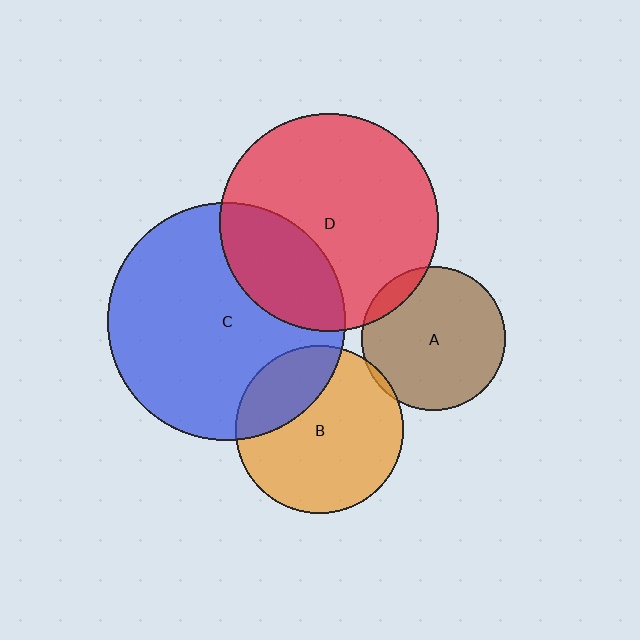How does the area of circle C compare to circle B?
Approximately 2.0 times.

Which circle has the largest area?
Circle C (blue).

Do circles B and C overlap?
Yes.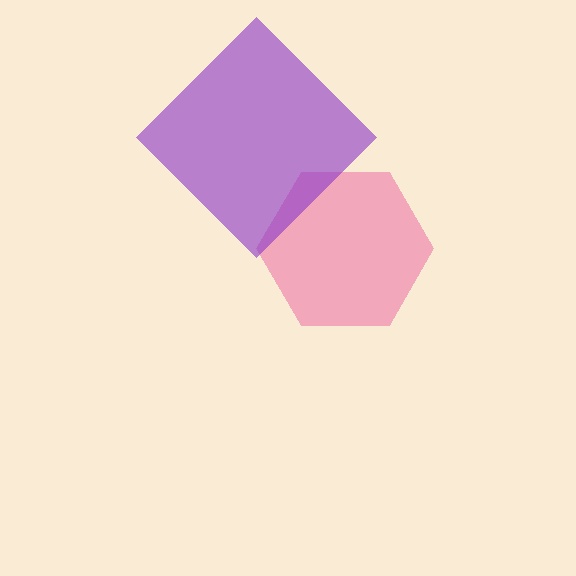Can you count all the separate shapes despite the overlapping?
Yes, there are 2 separate shapes.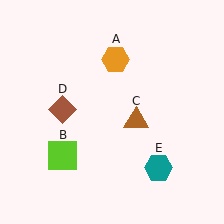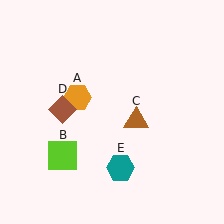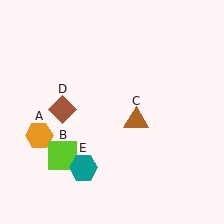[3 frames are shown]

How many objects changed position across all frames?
2 objects changed position: orange hexagon (object A), teal hexagon (object E).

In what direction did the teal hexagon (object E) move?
The teal hexagon (object E) moved left.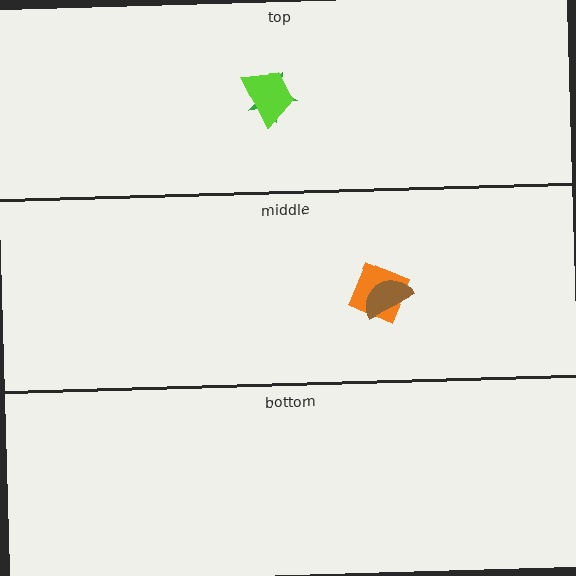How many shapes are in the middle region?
2.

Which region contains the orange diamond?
The middle region.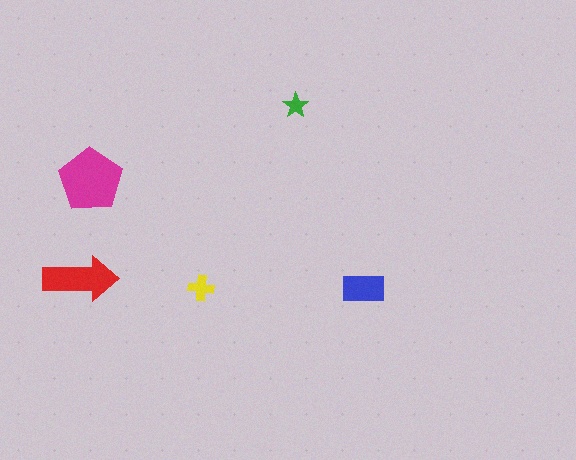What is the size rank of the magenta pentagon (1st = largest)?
1st.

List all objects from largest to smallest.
The magenta pentagon, the red arrow, the blue rectangle, the yellow cross, the green star.